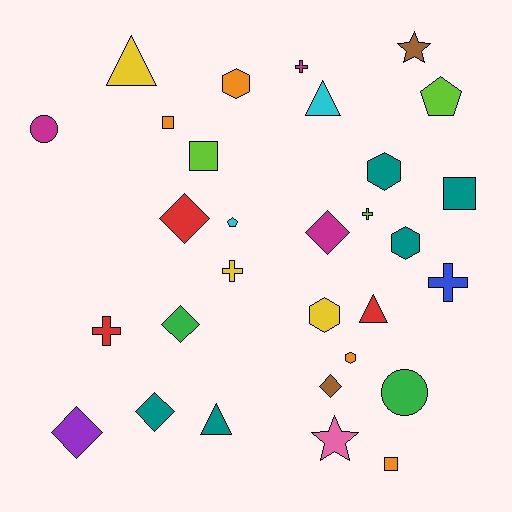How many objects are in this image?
There are 30 objects.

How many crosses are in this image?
There are 5 crosses.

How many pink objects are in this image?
There is 1 pink object.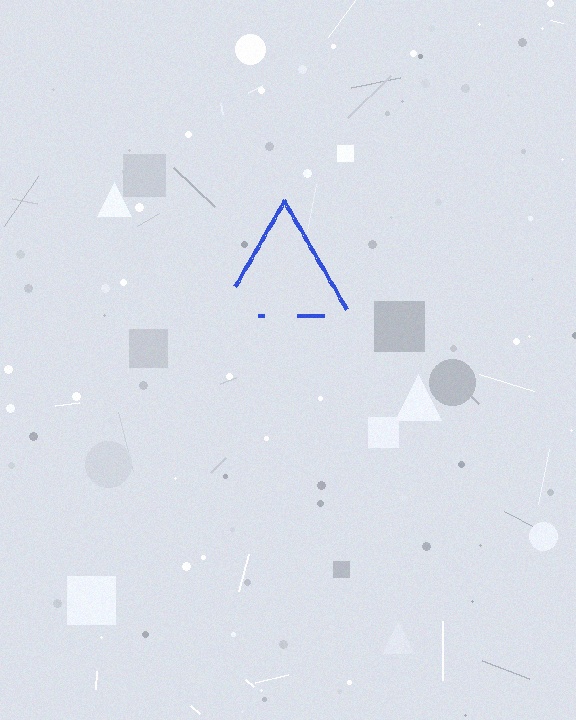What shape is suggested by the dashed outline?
The dashed outline suggests a triangle.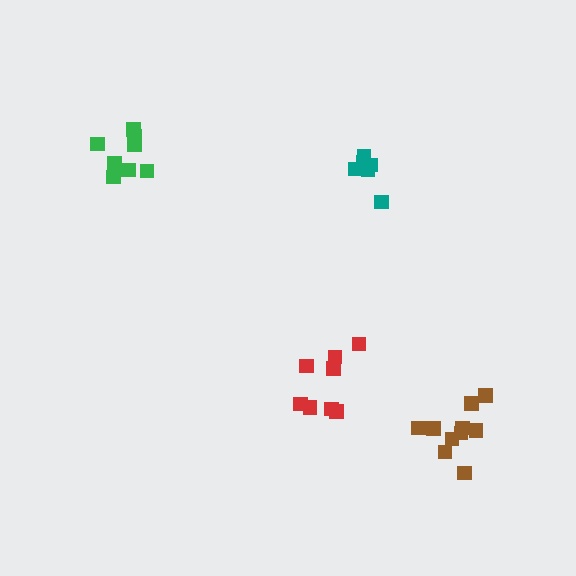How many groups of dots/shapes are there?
There are 4 groups.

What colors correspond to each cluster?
The clusters are colored: brown, red, teal, green.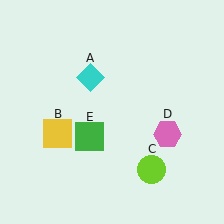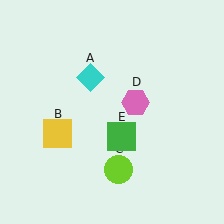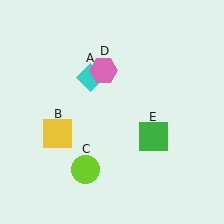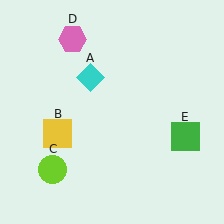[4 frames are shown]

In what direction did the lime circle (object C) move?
The lime circle (object C) moved left.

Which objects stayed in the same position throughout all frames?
Cyan diamond (object A) and yellow square (object B) remained stationary.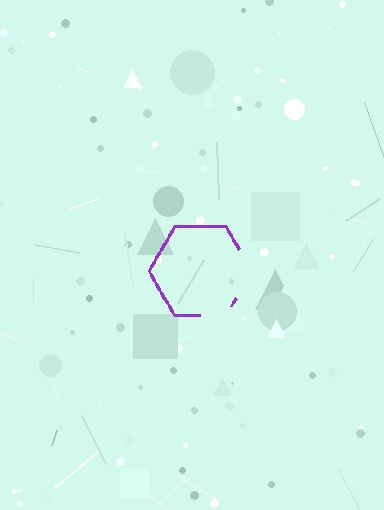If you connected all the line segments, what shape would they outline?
They would outline a hexagon.